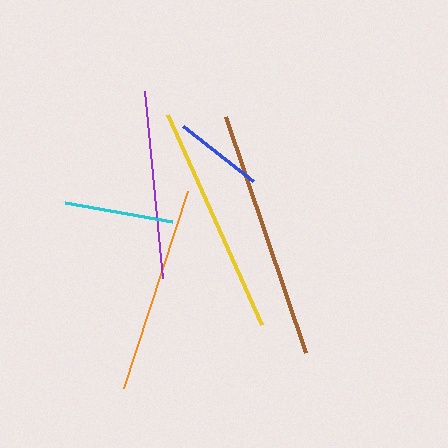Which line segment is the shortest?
The blue line is the shortest at approximately 89 pixels.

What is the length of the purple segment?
The purple segment is approximately 188 pixels long.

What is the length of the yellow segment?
The yellow segment is approximately 231 pixels long.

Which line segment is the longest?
The brown line is the longest at approximately 249 pixels.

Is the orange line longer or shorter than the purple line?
The orange line is longer than the purple line.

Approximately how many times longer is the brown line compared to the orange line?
The brown line is approximately 1.2 times the length of the orange line.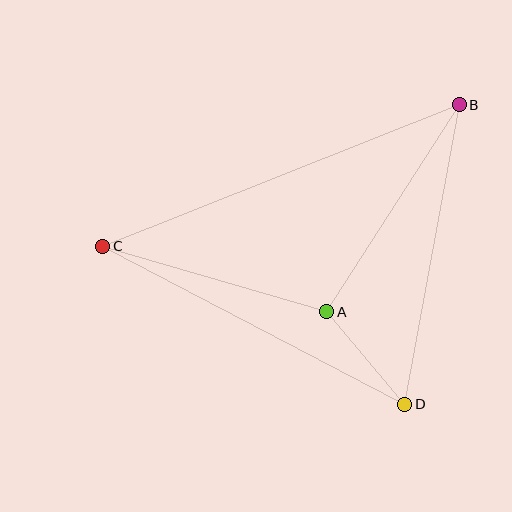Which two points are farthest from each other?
Points B and C are farthest from each other.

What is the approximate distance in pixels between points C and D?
The distance between C and D is approximately 340 pixels.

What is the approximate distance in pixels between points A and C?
The distance between A and C is approximately 233 pixels.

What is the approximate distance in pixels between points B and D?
The distance between B and D is approximately 305 pixels.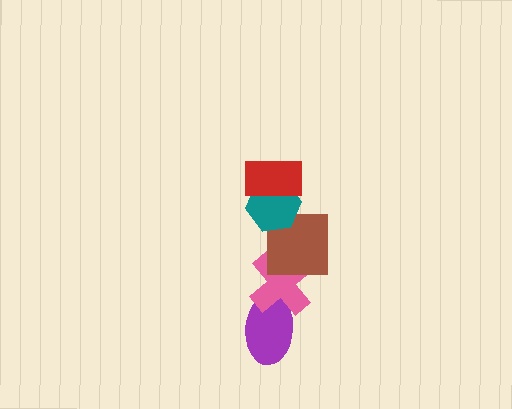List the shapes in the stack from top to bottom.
From top to bottom: the red rectangle, the teal hexagon, the brown square, the pink cross, the purple ellipse.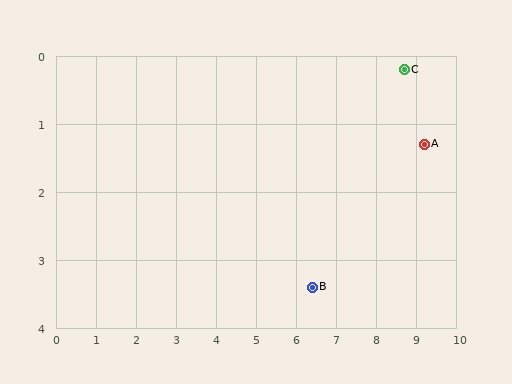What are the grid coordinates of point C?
Point C is at approximately (8.7, 0.2).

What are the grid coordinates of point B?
Point B is at approximately (6.4, 3.4).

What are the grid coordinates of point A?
Point A is at approximately (9.2, 1.3).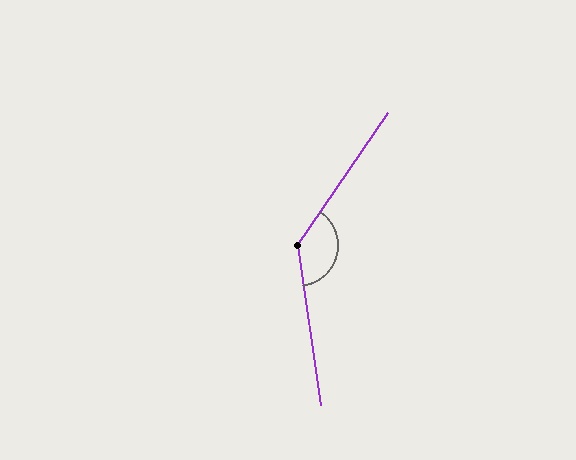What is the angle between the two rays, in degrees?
Approximately 138 degrees.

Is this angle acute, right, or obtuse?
It is obtuse.